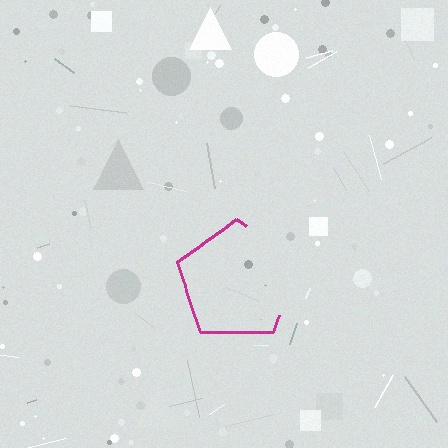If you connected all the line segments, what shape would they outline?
They would outline a pentagon.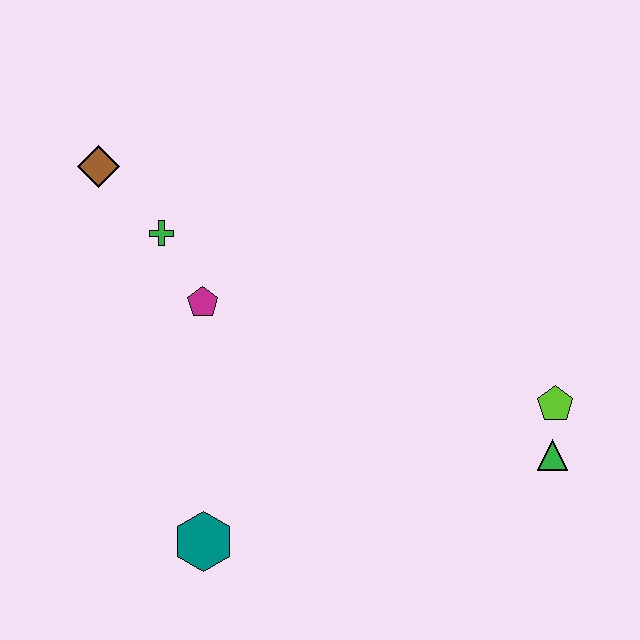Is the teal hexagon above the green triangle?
No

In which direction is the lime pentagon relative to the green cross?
The lime pentagon is to the right of the green cross.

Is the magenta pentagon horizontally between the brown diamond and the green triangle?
Yes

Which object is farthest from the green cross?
The green triangle is farthest from the green cross.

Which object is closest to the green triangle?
The lime pentagon is closest to the green triangle.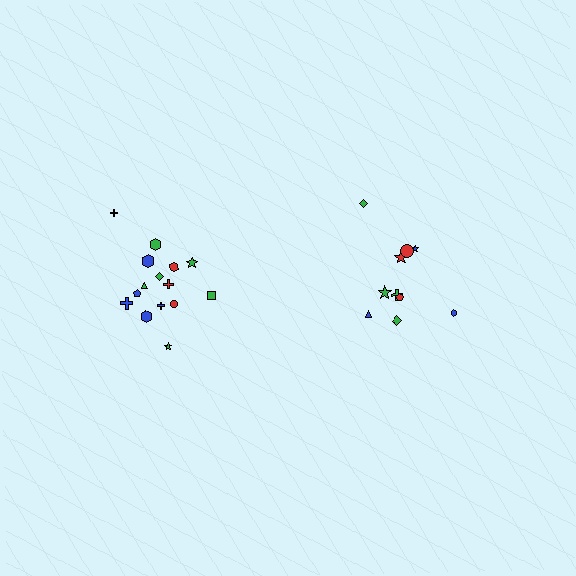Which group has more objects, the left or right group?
The left group.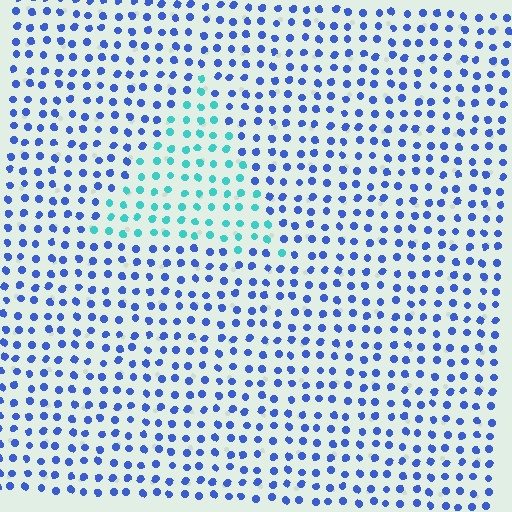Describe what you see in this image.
The image is filled with small blue elements in a uniform arrangement. A triangle-shaped region is visible where the elements are tinted to a slightly different hue, forming a subtle color boundary.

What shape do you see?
I see a triangle.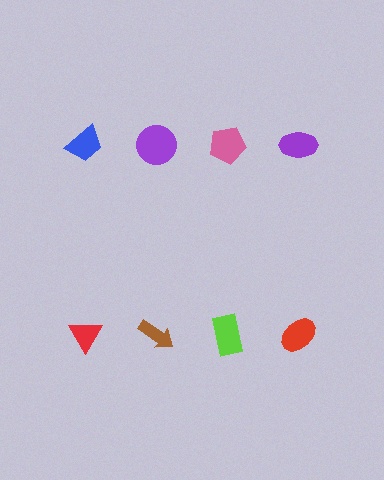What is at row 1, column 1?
A blue trapezoid.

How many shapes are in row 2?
4 shapes.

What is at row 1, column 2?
A purple circle.